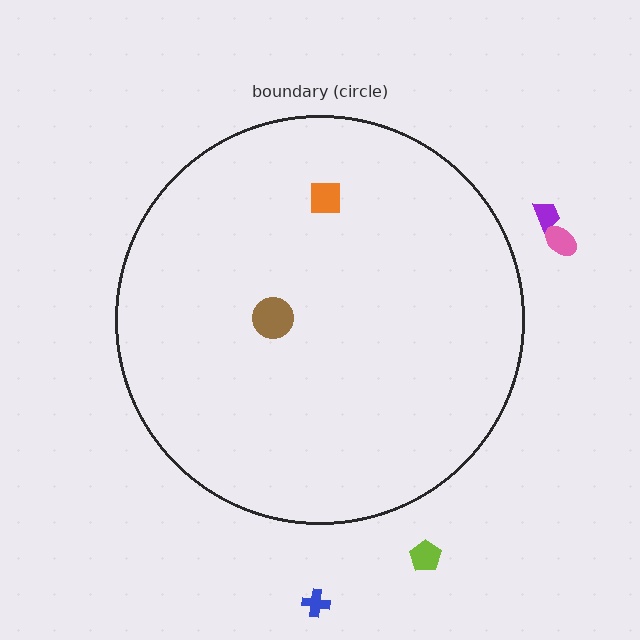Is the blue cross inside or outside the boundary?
Outside.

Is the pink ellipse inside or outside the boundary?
Outside.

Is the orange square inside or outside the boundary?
Inside.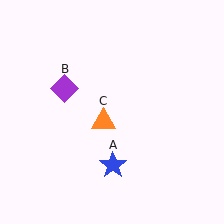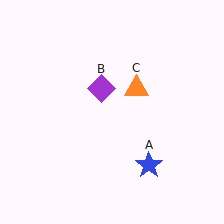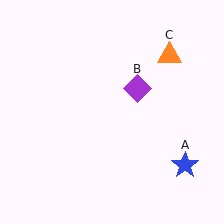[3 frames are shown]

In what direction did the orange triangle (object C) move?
The orange triangle (object C) moved up and to the right.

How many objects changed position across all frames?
3 objects changed position: blue star (object A), purple diamond (object B), orange triangle (object C).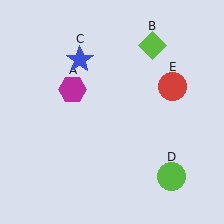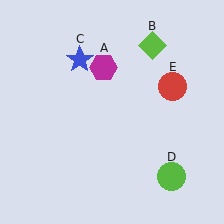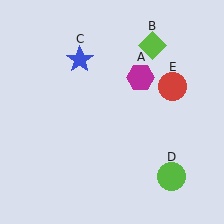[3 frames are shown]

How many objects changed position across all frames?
1 object changed position: magenta hexagon (object A).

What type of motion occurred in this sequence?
The magenta hexagon (object A) rotated clockwise around the center of the scene.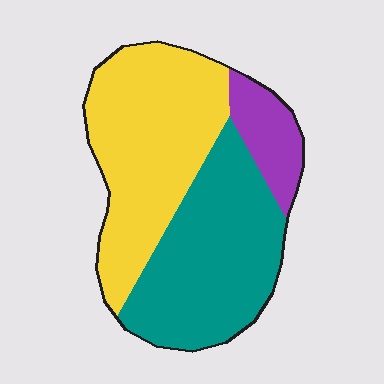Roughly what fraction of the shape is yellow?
Yellow covers roughly 45% of the shape.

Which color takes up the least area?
Purple, at roughly 10%.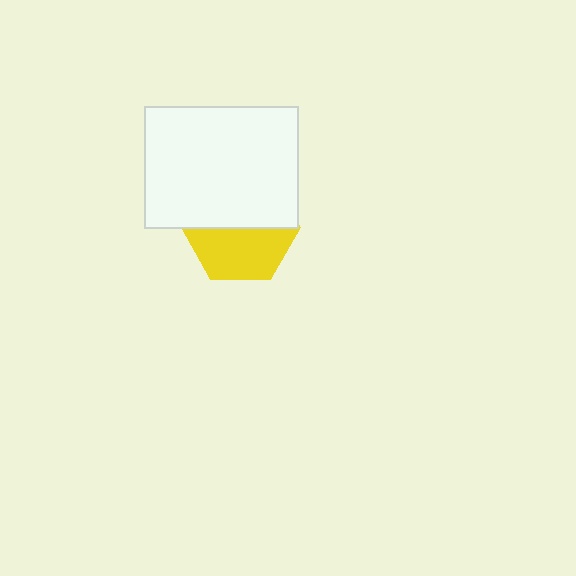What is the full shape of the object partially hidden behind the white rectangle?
The partially hidden object is a yellow hexagon.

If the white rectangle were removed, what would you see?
You would see the complete yellow hexagon.